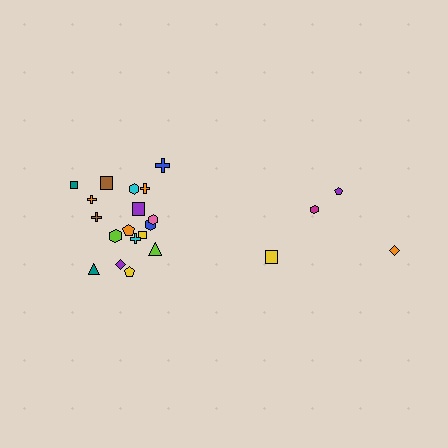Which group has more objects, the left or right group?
The left group.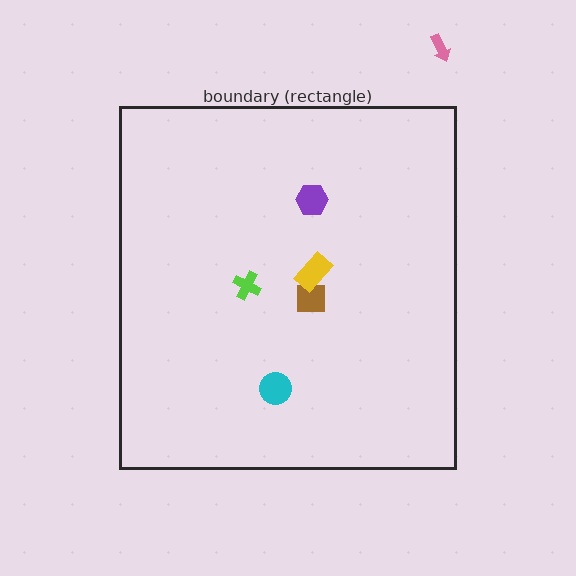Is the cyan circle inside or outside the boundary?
Inside.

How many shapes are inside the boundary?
5 inside, 1 outside.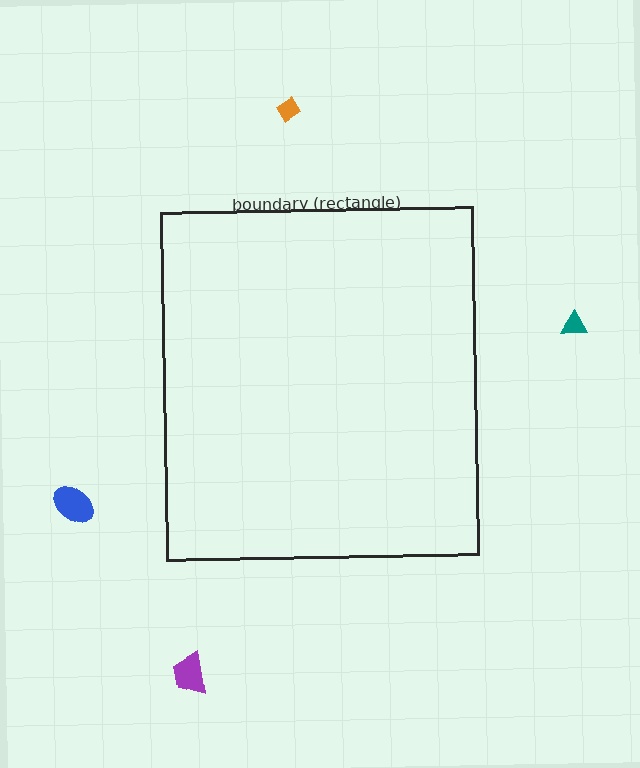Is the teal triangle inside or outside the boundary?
Outside.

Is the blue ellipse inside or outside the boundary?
Outside.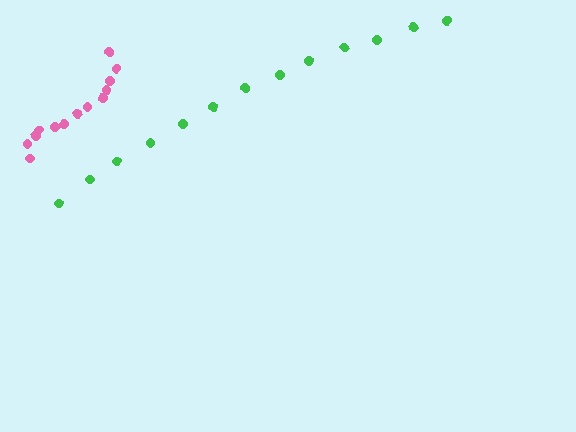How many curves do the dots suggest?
There are 2 distinct paths.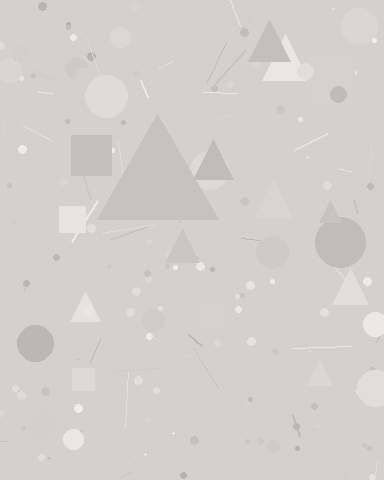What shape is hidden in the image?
A triangle is hidden in the image.